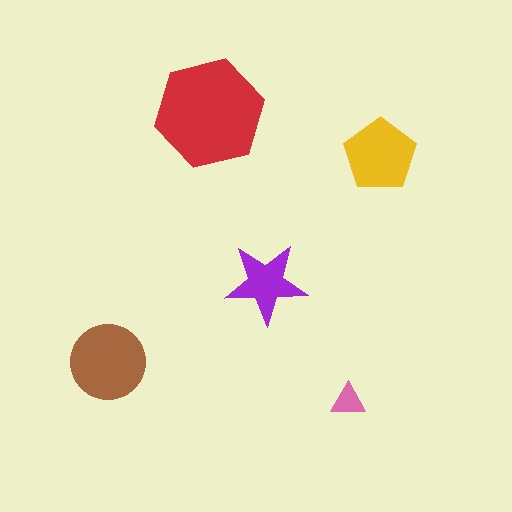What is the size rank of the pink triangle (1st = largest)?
5th.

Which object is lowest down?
The pink triangle is bottommost.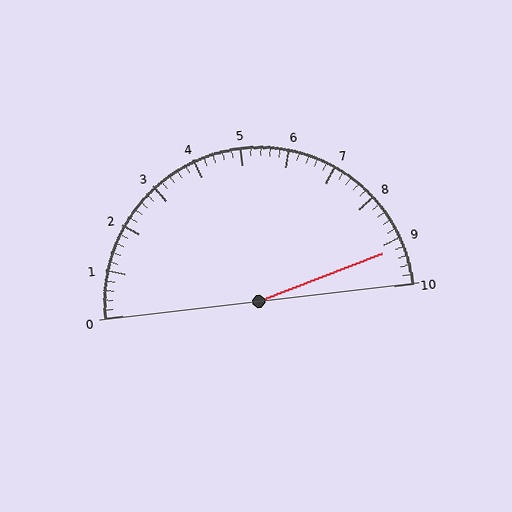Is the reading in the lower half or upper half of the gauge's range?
The reading is in the upper half of the range (0 to 10).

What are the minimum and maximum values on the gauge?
The gauge ranges from 0 to 10.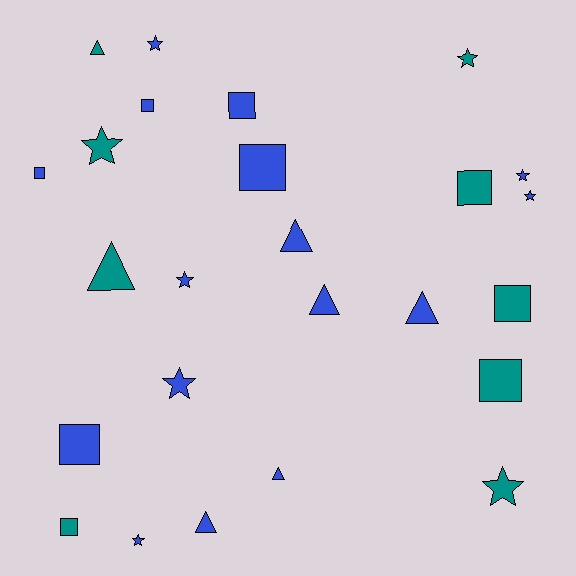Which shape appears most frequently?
Star, with 9 objects.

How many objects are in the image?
There are 25 objects.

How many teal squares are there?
There are 4 teal squares.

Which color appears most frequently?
Blue, with 16 objects.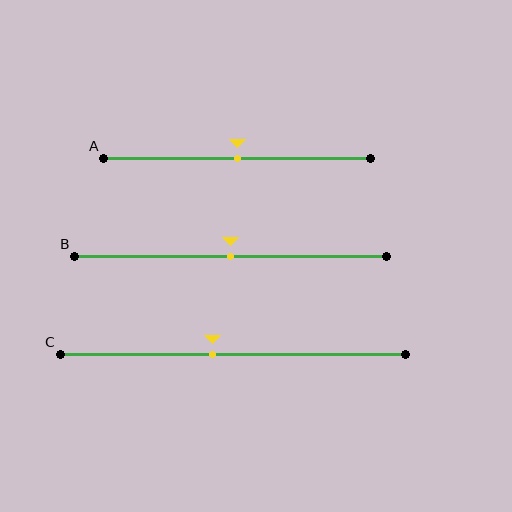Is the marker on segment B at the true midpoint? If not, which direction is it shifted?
Yes, the marker on segment B is at the true midpoint.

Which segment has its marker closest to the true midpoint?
Segment A has its marker closest to the true midpoint.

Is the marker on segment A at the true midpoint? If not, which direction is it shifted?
Yes, the marker on segment A is at the true midpoint.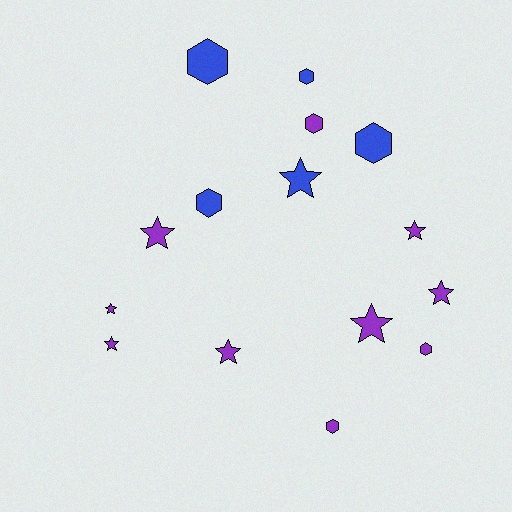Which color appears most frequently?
Purple, with 10 objects.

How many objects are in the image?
There are 15 objects.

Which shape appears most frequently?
Star, with 8 objects.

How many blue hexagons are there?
There are 4 blue hexagons.